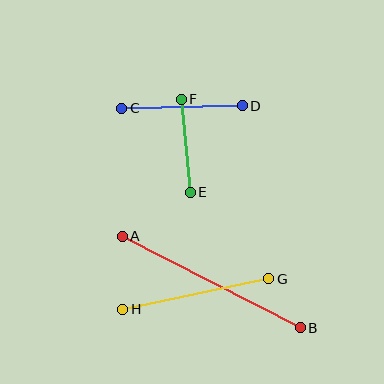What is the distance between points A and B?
The distance is approximately 200 pixels.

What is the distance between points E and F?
The distance is approximately 93 pixels.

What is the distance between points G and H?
The distance is approximately 149 pixels.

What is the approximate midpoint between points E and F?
The midpoint is at approximately (186, 146) pixels.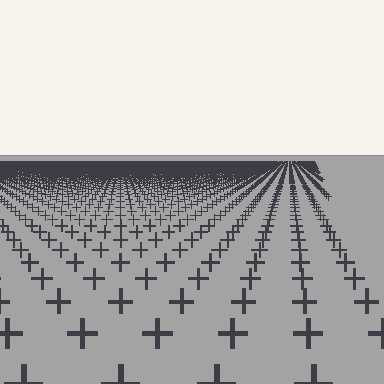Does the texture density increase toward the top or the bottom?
Density increases toward the top.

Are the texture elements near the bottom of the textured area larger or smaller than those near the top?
Larger. Near the bottom, elements are closer to the viewer and appear at a bigger on-screen size.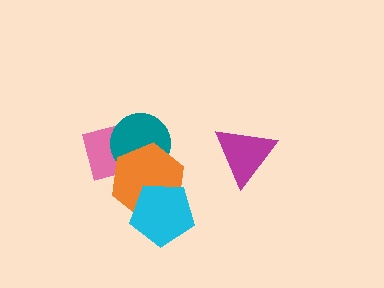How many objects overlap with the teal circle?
2 objects overlap with the teal circle.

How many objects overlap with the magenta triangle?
0 objects overlap with the magenta triangle.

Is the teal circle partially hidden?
Yes, it is partially covered by another shape.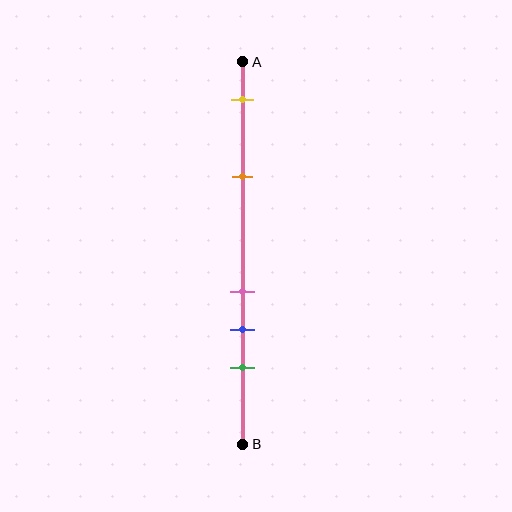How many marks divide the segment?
There are 5 marks dividing the segment.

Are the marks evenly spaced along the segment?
No, the marks are not evenly spaced.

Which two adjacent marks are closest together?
The pink and blue marks are the closest adjacent pair.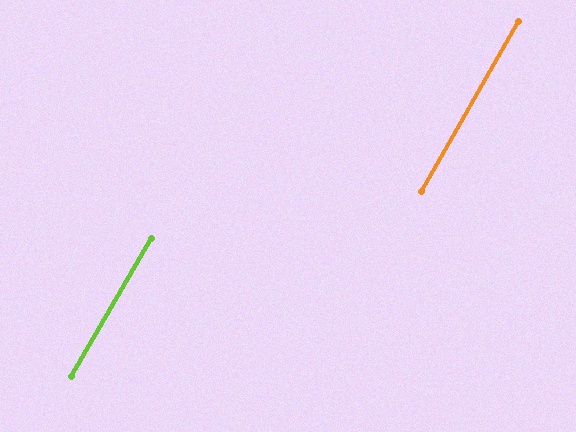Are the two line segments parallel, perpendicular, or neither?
Parallel — their directions differ by only 0.2°.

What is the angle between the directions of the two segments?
Approximately 0 degrees.